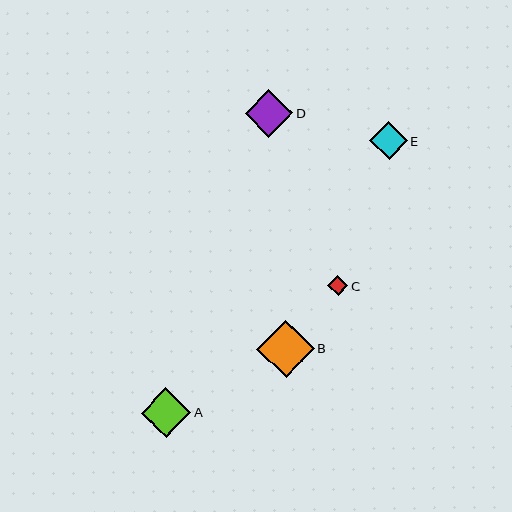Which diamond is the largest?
Diamond B is the largest with a size of approximately 57 pixels.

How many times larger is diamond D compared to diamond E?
Diamond D is approximately 1.2 times the size of diamond E.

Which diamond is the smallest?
Diamond C is the smallest with a size of approximately 20 pixels.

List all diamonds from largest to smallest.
From largest to smallest: B, A, D, E, C.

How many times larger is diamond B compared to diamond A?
Diamond B is approximately 1.2 times the size of diamond A.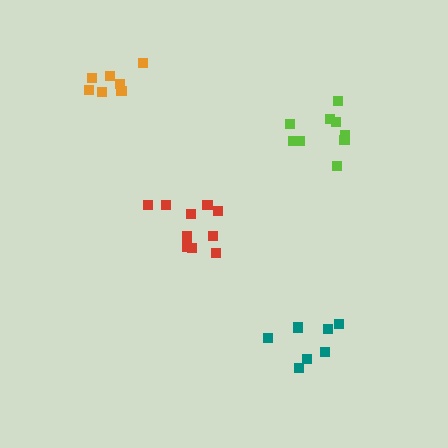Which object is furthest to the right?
The lime cluster is rightmost.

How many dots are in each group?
Group 1: 7 dots, Group 2: 10 dots, Group 3: 10 dots, Group 4: 7 dots (34 total).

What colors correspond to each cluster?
The clusters are colored: teal, red, lime, orange.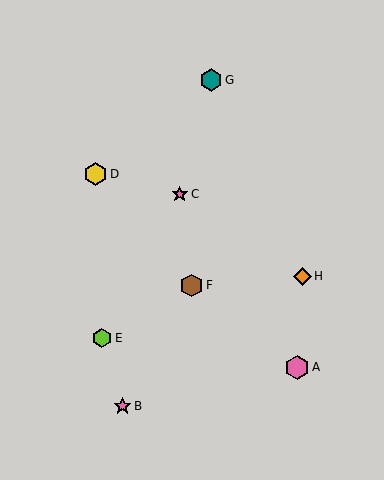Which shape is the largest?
The pink hexagon (labeled A) is the largest.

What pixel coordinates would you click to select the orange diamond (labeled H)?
Click at (303, 276) to select the orange diamond H.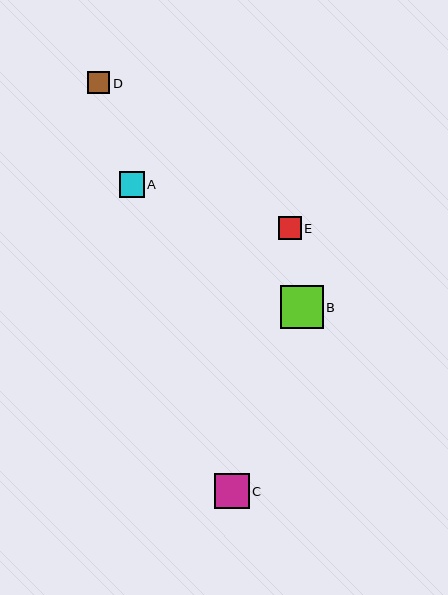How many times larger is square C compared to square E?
Square C is approximately 1.6 times the size of square E.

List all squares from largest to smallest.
From largest to smallest: B, C, A, D, E.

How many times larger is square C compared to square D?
Square C is approximately 1.5 times the size of square D.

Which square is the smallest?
Square E is the smallest with a size of approximately 23 pixels.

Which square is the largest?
Square B is the largest with a size of approximately 43 pixels.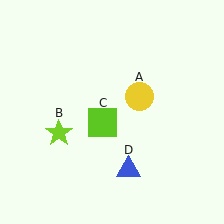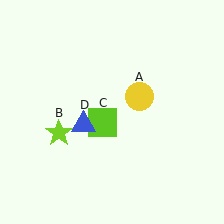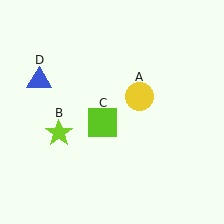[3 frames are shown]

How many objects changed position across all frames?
1 object changed position: blue triangle (object D).